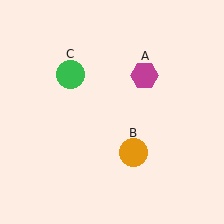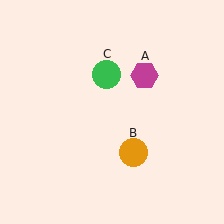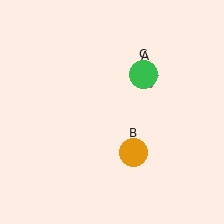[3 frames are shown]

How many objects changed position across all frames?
1 object changed position: green circle (object C).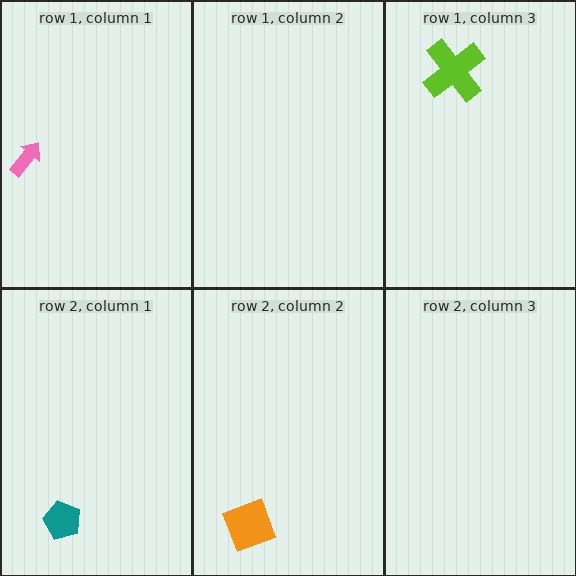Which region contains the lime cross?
The row 1, column 3 region.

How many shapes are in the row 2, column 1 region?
1.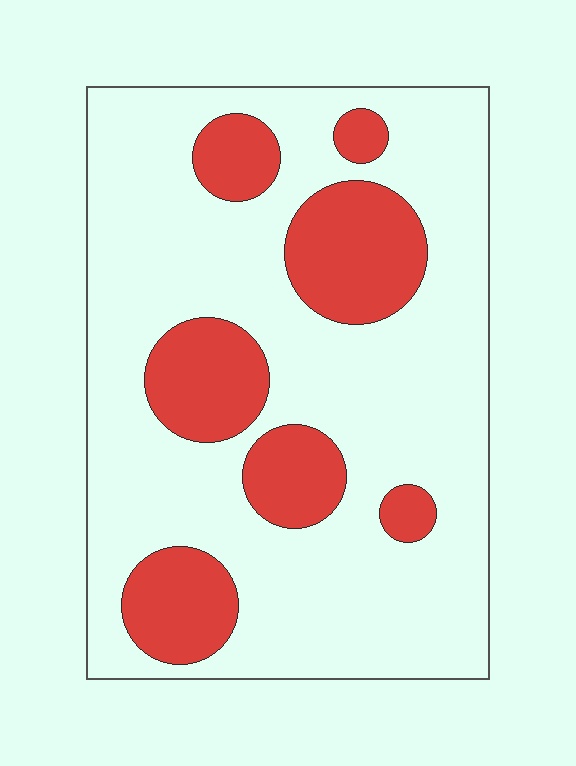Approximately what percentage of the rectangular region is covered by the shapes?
Approximately 25%.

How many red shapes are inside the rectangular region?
7.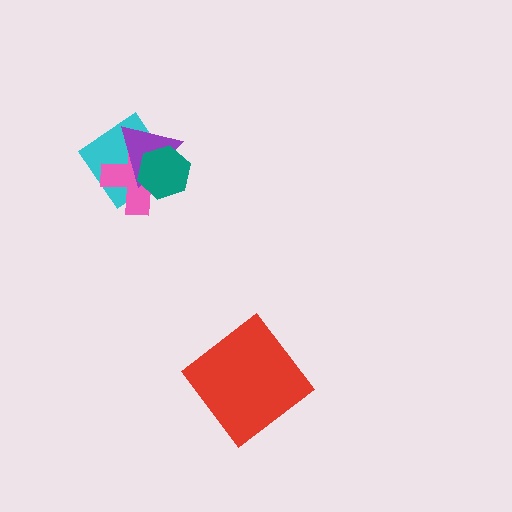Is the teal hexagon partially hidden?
No, no other shape covers it.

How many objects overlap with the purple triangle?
3 objects overlap with the purple triangle.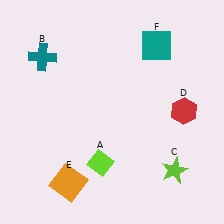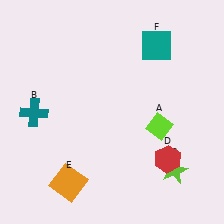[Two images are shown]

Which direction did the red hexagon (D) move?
The red hexagon (D) moved down.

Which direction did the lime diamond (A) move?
The lime diamond (A) moved right.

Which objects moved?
The objects that moved are: the lime diamond (A), the teal cross (B), the red hexagon (D).